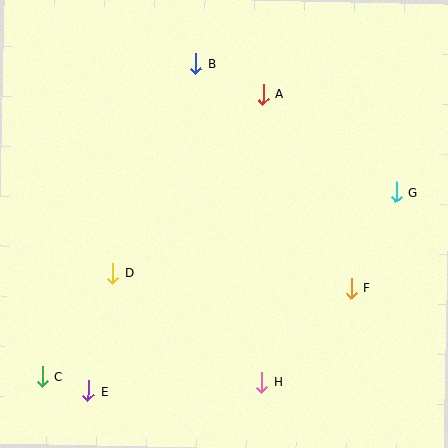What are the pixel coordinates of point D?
Point D is at (113, 273).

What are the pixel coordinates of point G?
Point G is at (396, 192).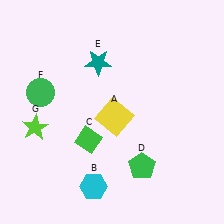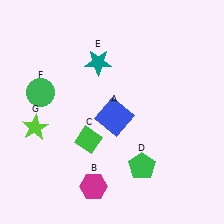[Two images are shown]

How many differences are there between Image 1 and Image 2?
There are 2 differences between the two images.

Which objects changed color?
A changed from yellow to blue. B changed from cyan to magenta.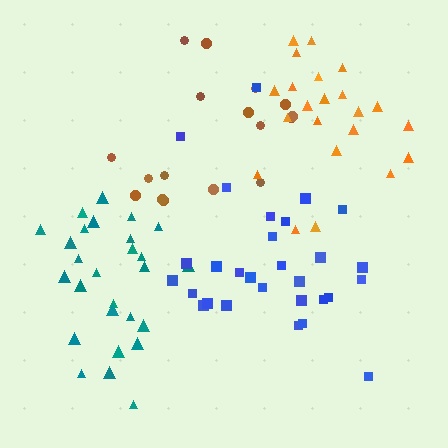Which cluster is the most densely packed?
Teal.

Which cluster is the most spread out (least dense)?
Brown.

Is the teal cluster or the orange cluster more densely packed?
Teal.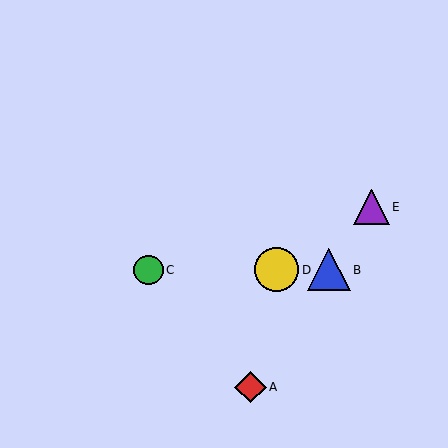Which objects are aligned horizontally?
Objects B, C, D are aligned horizontally.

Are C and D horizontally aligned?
Yes, both are at y≈270.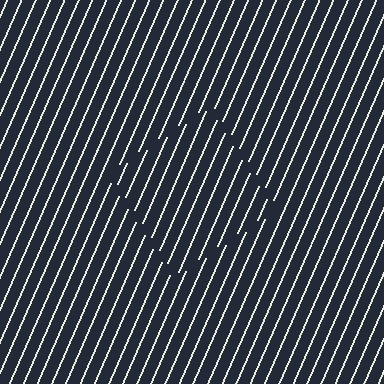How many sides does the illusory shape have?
4 sides — the line-ends trace a square.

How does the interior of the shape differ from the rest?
The interior of the shape contains the same grating, shifted by half a period — the contour is defined by the phase discontinuity where line-ends from the inner and outer gratings abut.